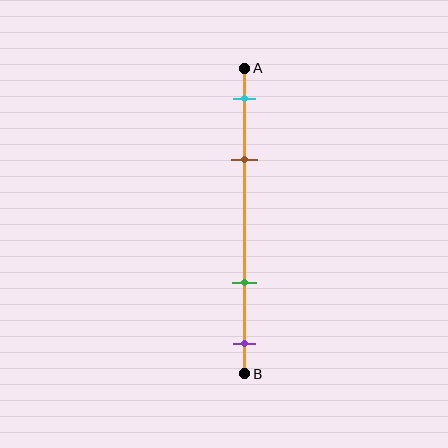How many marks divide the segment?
There are 4 marks dividing the segment.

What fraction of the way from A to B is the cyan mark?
The cyan mark is approximately 10% (0.1) of the way from A to B.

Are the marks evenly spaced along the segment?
No, the marks are not evenly spaced.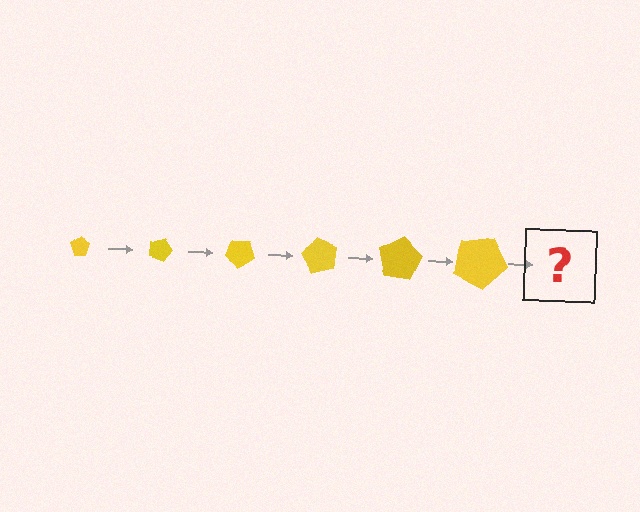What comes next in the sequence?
The next element should be a pentagon, larger than the previous one and rotated 120 degrees from the start.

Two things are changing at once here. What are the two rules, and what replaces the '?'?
The two rules are that the pentagon grows larger each step and it rotates 20 degrees each step. The '?' should be a pentagon, larger than the previous one and rotated 120 degrees from the start.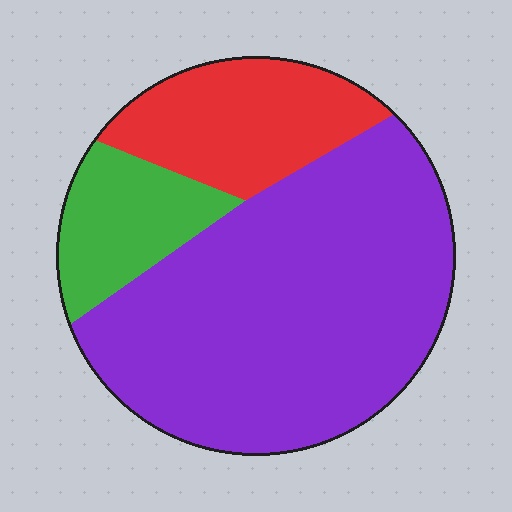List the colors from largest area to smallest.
From largest to smallest: purple, red, green.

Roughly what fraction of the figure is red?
Red covers about 20% of the figure.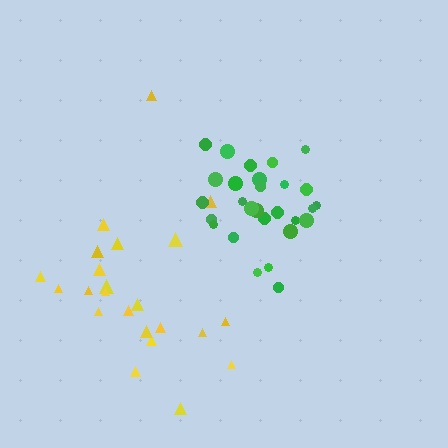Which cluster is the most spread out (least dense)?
Yellow.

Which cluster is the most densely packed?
Green.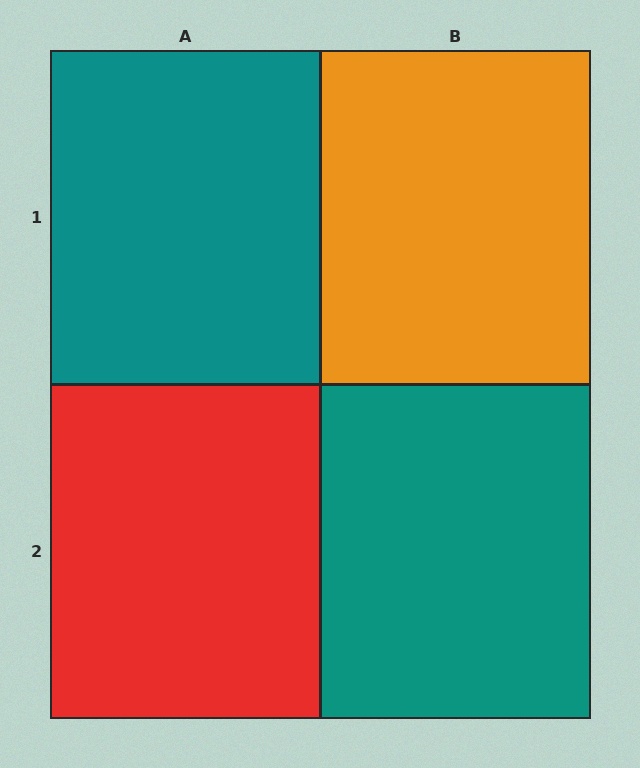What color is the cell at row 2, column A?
Red.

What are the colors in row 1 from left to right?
Teal, orange.